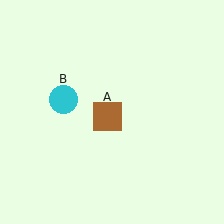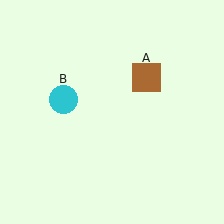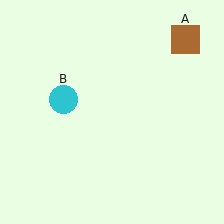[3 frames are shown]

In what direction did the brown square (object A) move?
The brown square (object A) moved up and to the right.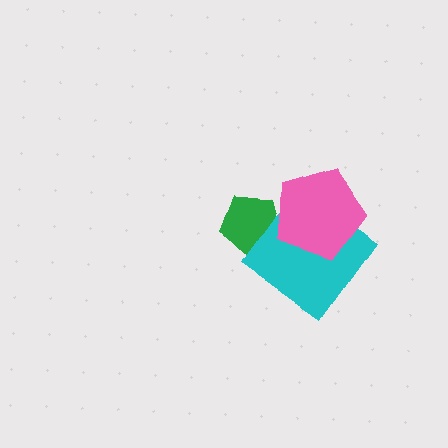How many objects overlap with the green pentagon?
2 objects overlap with the green pentagon.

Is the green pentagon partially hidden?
Yes, it is partially covered by another shape.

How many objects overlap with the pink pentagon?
2 objects overlap with the pink pentagon.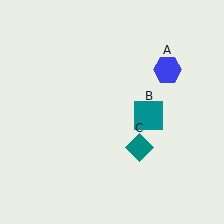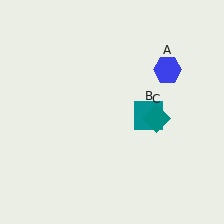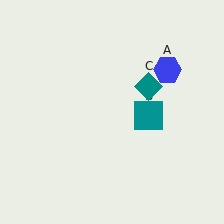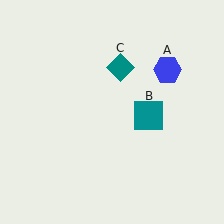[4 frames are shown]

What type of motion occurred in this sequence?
The teal diamond (object C) rotated counterclockwise around the center of the scene.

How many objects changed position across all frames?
1 object changed position: teal diamond (object C).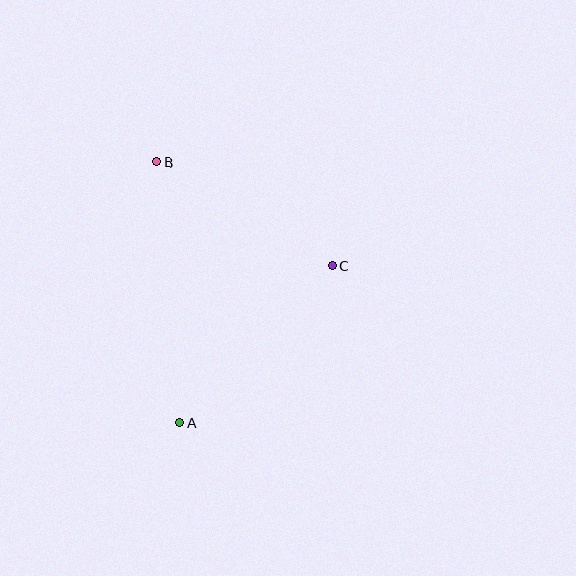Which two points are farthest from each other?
Points A and B are farthest from each other.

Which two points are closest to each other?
Points B and C are closest to each other.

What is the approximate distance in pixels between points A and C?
The distance between A and C is approximately 219 pixels.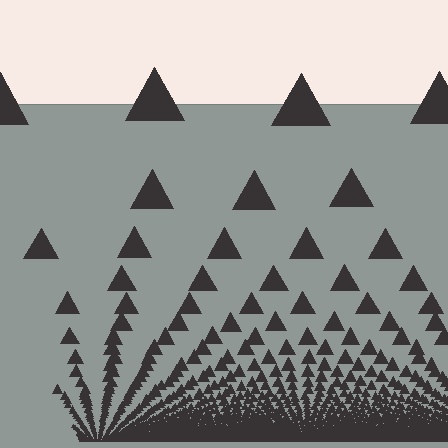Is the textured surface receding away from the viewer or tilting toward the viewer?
The surface appears to tilt toward the viewer. Texture elements get larger and sparser toward the top.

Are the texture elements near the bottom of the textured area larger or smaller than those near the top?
Smaller. The gradient is inverted — elements near the bottom are smaller and denser.